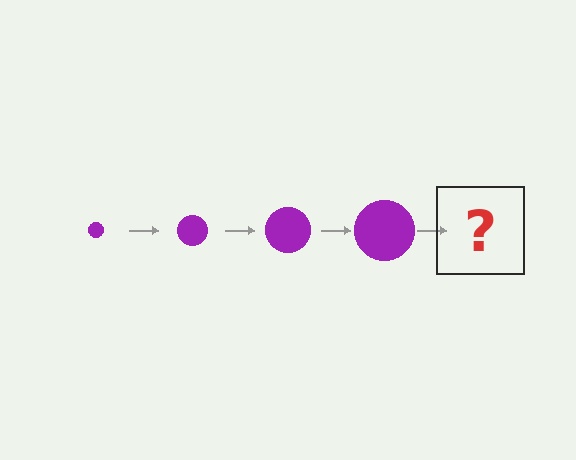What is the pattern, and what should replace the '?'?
The pattern is that the circle gets progressively larger each step. The '?' should be a purple circle, larger than the previous one.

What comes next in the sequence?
The next element should be a purple circle, larger than the previous one.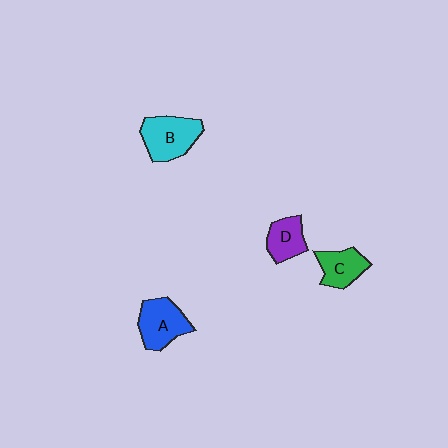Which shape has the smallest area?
Shape D (purple).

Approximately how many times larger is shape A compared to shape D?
Approximately 1.4 times.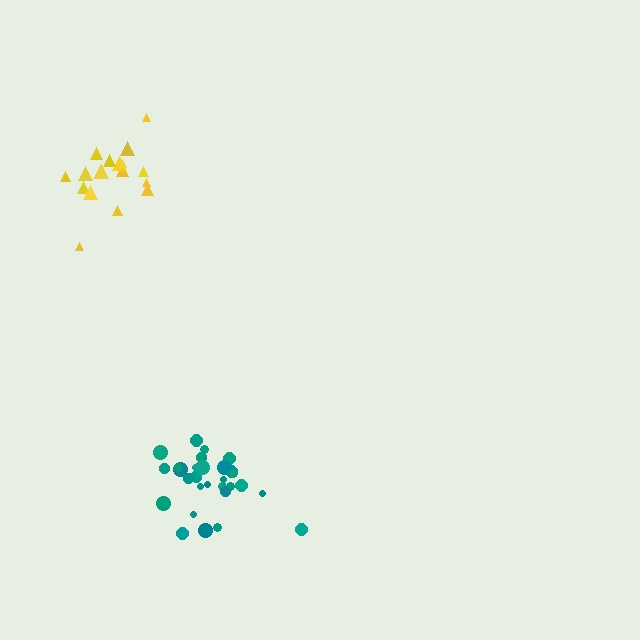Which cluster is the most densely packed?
Teal.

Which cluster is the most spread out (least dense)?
Yellow.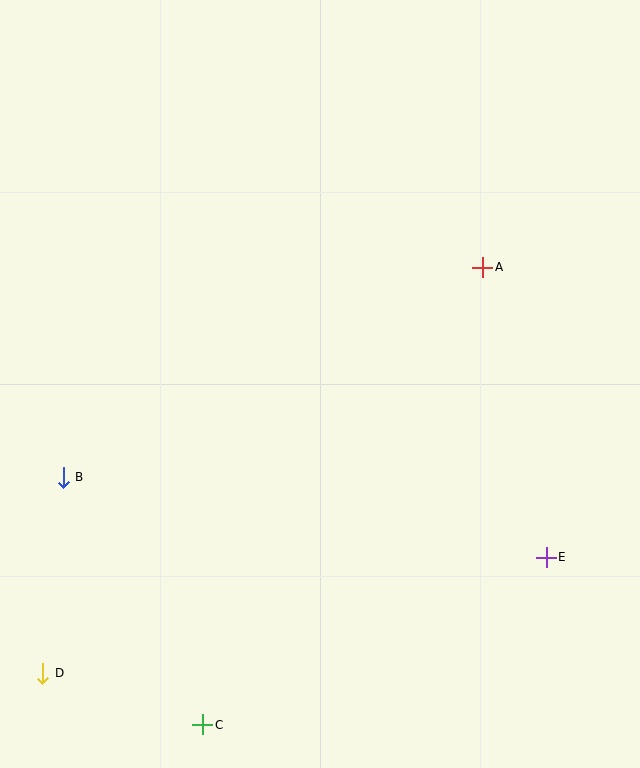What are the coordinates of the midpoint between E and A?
The midpoint between E and A is at (514, 412).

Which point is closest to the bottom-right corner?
Point E is closest to the bottom-right corner.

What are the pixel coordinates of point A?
Point A is at (483, 267).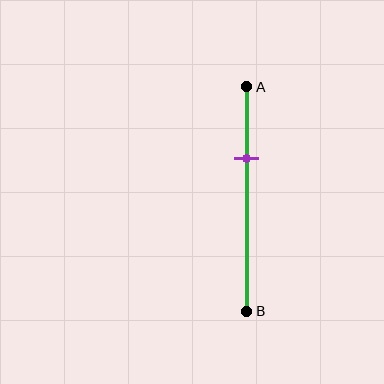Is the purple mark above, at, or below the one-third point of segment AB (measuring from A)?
The purple mark is approximately at the one-third point of segment AB.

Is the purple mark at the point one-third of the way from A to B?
Yes, the mark is approximately at the one-third point.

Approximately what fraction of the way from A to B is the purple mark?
The purple mark is approximately 30% of the way from A to B.